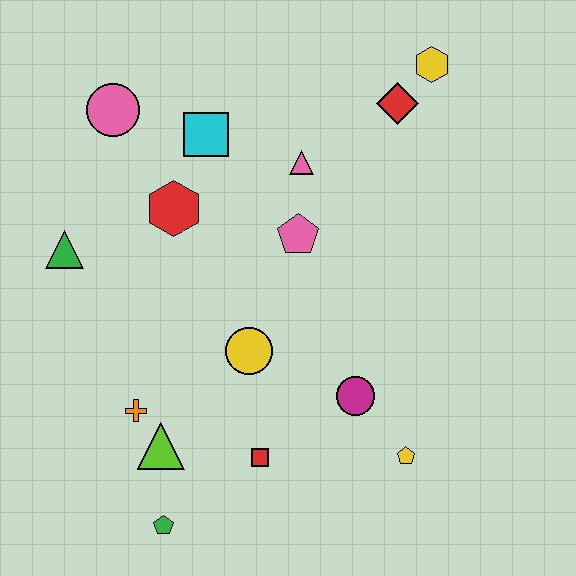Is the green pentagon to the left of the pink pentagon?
Yes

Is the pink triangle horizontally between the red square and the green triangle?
No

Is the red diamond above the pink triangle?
Yes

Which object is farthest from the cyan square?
The green pentagon is farthest from the cyan square.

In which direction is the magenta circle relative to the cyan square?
The magenta circle is below the cyan square.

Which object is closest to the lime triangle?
The orange cross is closest to the lime triangle.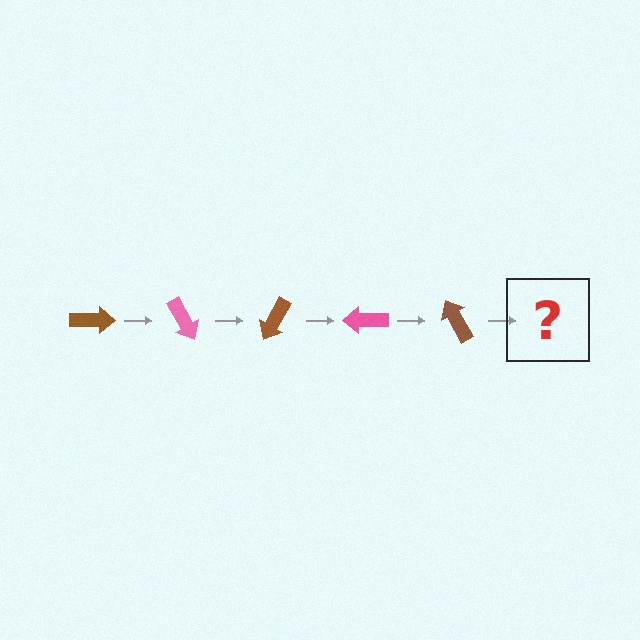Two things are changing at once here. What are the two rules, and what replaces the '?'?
The two rules are that it rotates 60 degrees each step and the color cycles through brown and pink. The '?' should be a pink arrow, rotated 300 degrees from the start.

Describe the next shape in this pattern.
It should be a pink arrow, rotated 300 degrees from the start.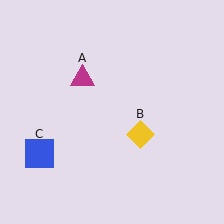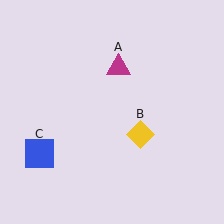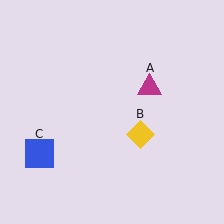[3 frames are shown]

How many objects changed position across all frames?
1 object changed position: magenta triangle (object A).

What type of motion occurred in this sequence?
The magenta triangle (object A) rotated clockwise around the center of the scene.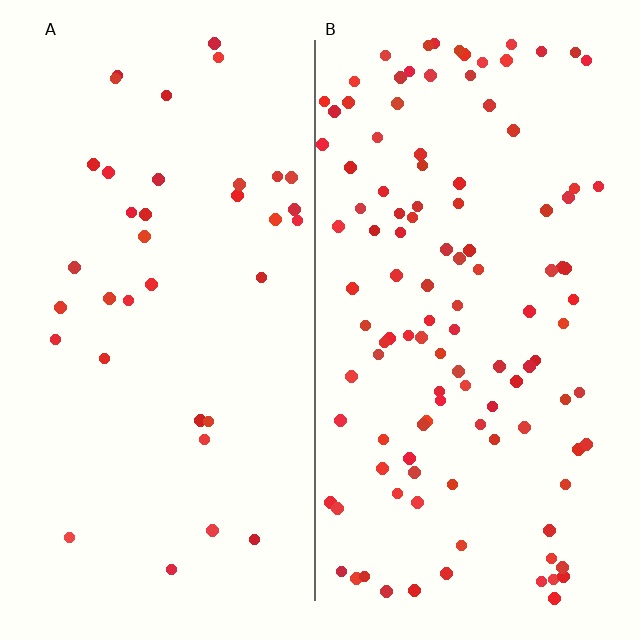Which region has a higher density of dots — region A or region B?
B (the right).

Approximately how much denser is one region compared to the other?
Approximately 3.2× — region B over region A.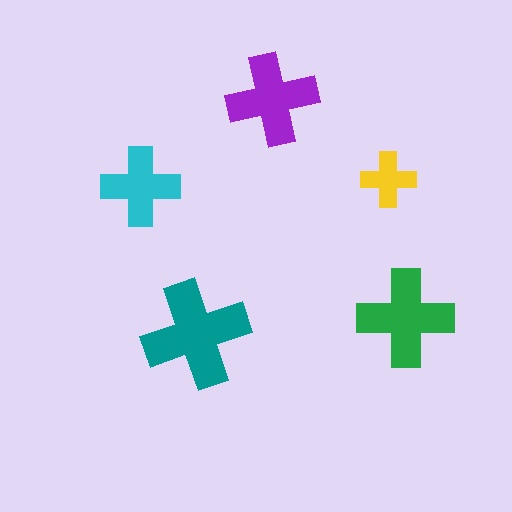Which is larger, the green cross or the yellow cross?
The green one.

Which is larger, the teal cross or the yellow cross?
The teal one.